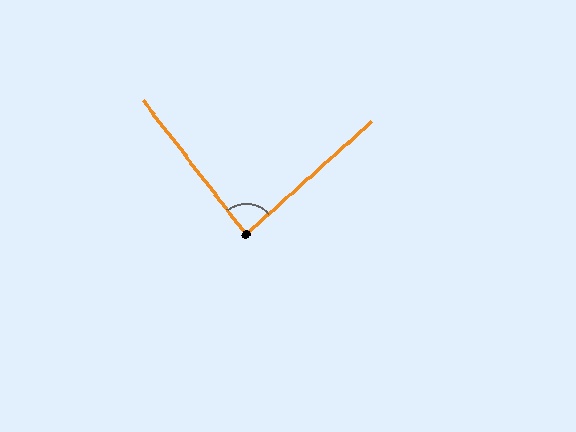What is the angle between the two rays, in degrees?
Approximately 86 degrees.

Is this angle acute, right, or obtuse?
It is approximately a right angle.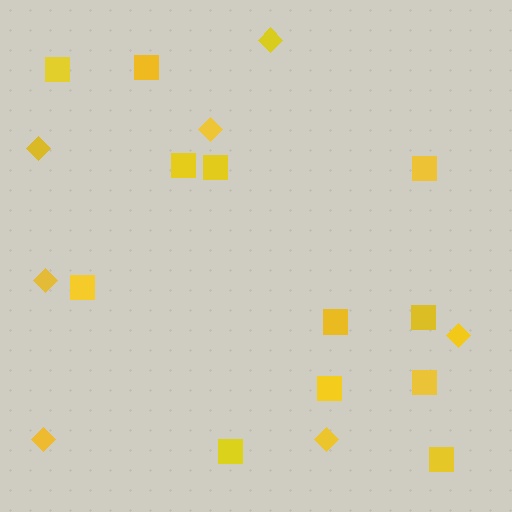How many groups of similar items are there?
There are 2 groups: one group of squares (12) and one group of diamonds (7).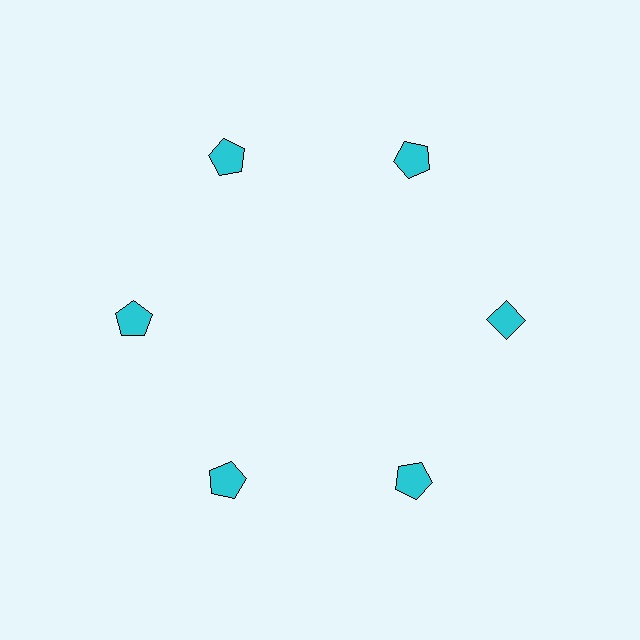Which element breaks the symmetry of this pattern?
The cyan diamond at roughly the 3 o'clock position breaks the symmetry. All other shapes are cyan pentagons.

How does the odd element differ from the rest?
It has a different shape: diamond instead of pentagon.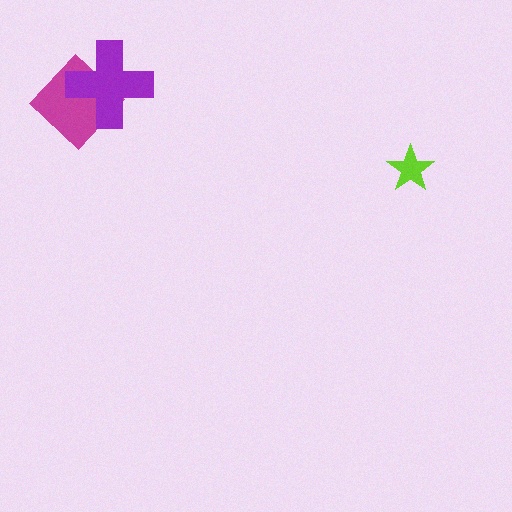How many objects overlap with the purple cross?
1 object overlaps with the purple cross.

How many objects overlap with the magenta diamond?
1 object overlaps with the magenta diamond.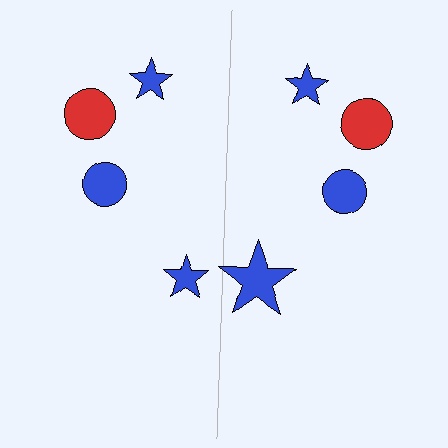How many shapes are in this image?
There are 8 shapes in this image.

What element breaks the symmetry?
The blue star on the right side has a different size than its mirror counterpart.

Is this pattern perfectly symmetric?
No, the pattern is not perfectly symmetric. The blue star on the right side has a different size than its mirror counterpart.